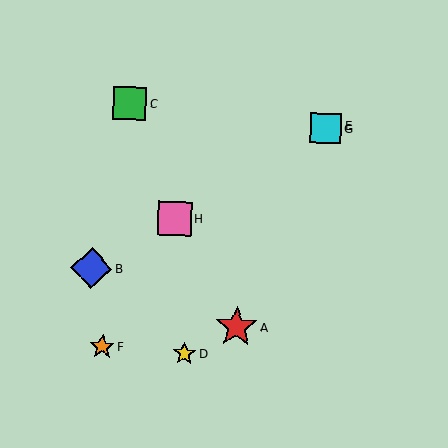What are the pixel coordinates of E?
Object E is at (331, 125).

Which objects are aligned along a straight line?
Objects B, E, G, H are aligned along a straight line.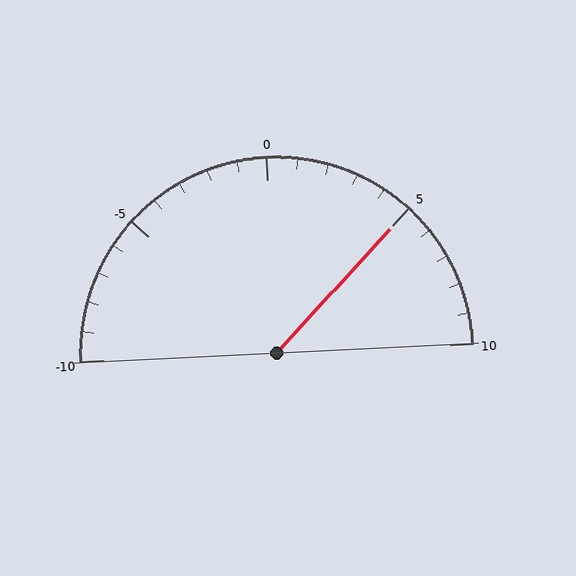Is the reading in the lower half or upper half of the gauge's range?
The reading is in the upper half of the range (-10 to 10).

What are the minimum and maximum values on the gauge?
The gauge ranges from -10 to 10.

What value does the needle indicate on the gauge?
The needle indicates approximately 5.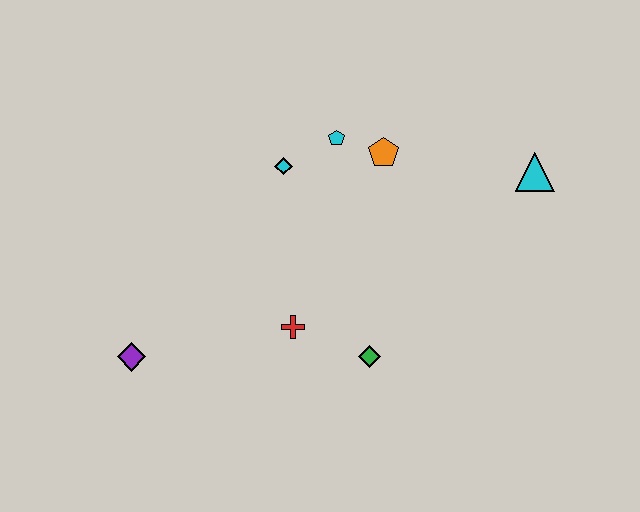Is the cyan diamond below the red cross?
No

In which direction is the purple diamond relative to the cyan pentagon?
The purple diamond is below the cyan pentagon.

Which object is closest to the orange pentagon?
The cyan pentagon is closest to the orange pentagon.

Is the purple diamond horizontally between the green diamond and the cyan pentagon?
No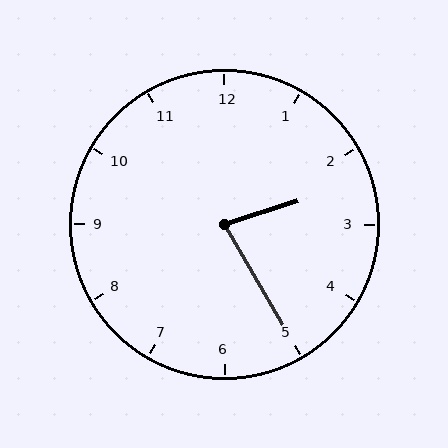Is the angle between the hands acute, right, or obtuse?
It is acute.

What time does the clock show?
2:25.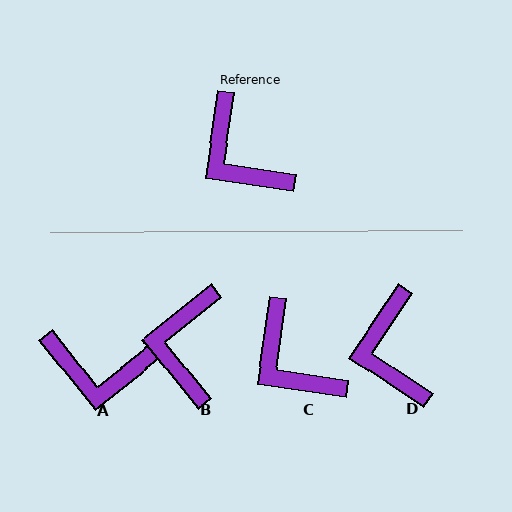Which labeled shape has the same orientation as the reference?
C.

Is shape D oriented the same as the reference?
No, it is off by about 26 degrees.